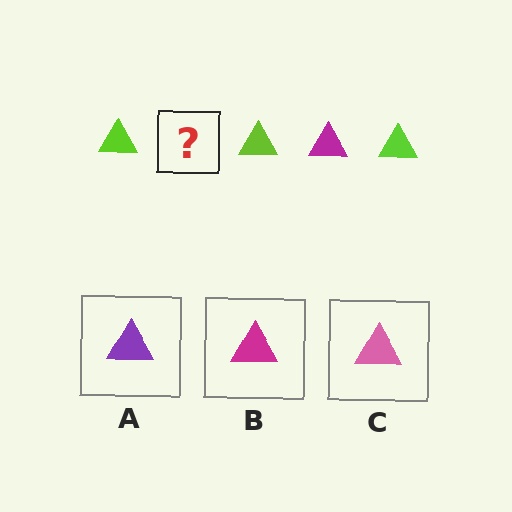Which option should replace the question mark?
Option B.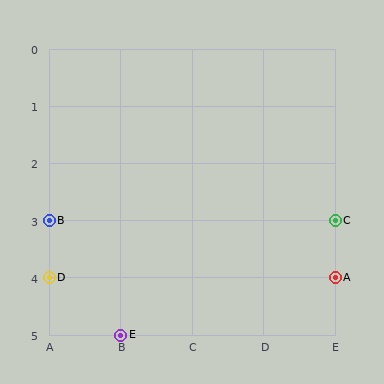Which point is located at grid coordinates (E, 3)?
Point C is at (E, 3).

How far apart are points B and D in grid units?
Points B and D are 1 row apart.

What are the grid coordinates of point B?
Point B is at grid coordinates (A, 3).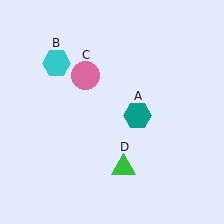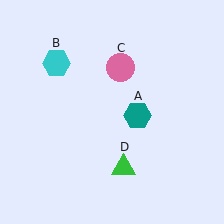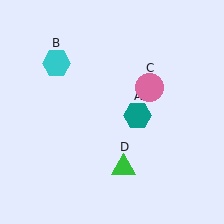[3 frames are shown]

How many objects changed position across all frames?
1 object changed position: pink circle (object C).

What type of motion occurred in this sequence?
The pink circle (object C) rotated clockwise around the center of the scene.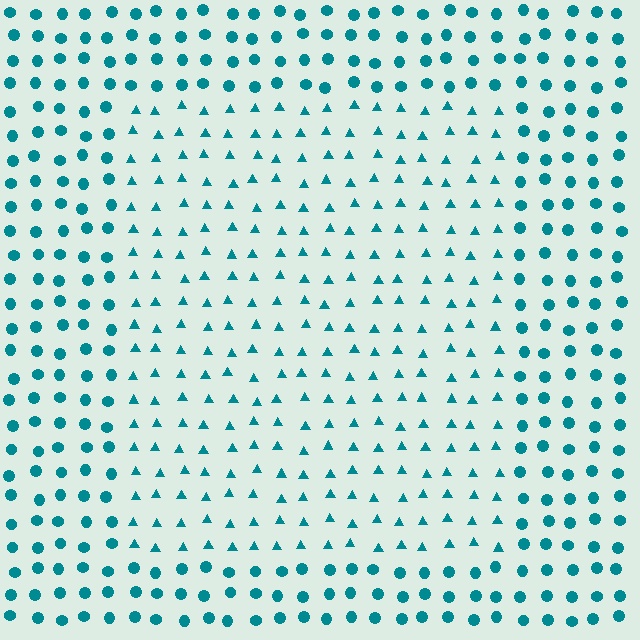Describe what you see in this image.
The image is filled with small teal elements arranged in a uniform grid. A rectangle-shaped region contains triangles, while the surrounding area contains circles. The boundary is defined purely by the change in element shape.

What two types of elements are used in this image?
The image uses triangles inside the rectangle region and circles outside it.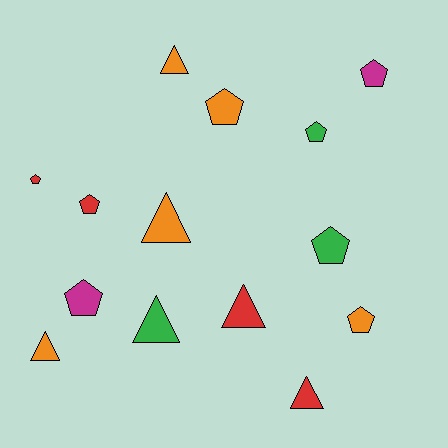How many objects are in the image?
There are 14 objects.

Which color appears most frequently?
Orange, with 5 objects.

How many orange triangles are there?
There are 3 orange triangles.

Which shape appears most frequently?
Pentagon, with 8 objects.